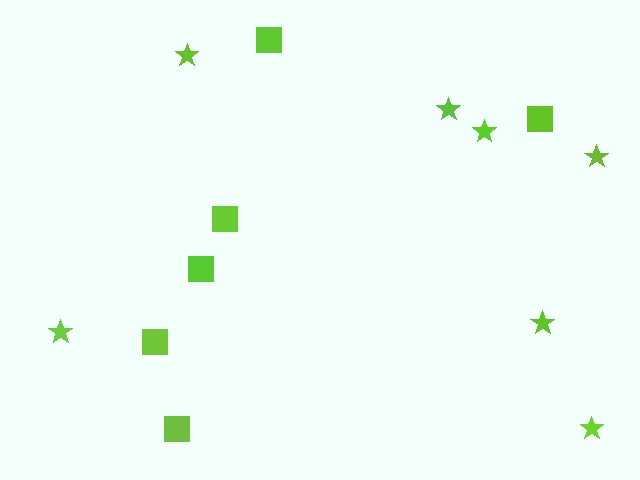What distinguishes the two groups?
There are 2 groups: one group of stars (7) and one group of squares (6).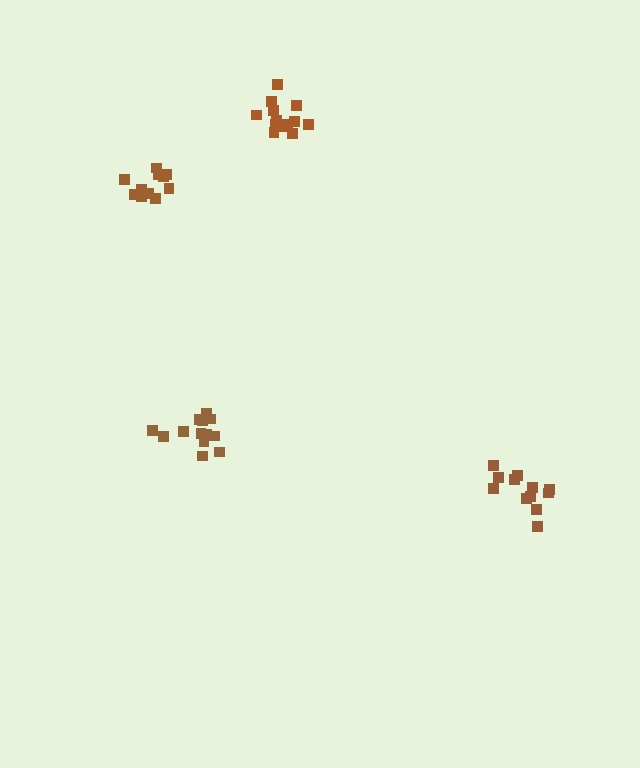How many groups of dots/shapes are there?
There are 4 groups.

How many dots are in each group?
Group 1: 13 dots, Group 2: 11 dots, Group 3: 12 dots, Group 4: 13 dots (49 total).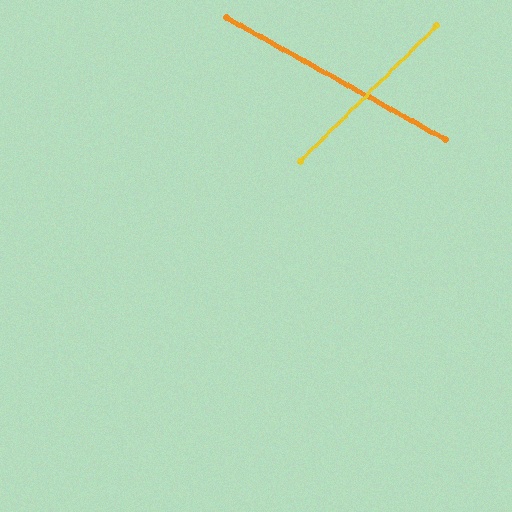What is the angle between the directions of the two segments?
Approximately 74 degrees.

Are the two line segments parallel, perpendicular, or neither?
Neither parallel nor perpendicular — they differ by about 74°.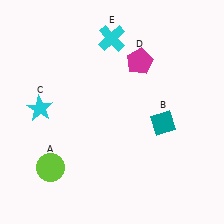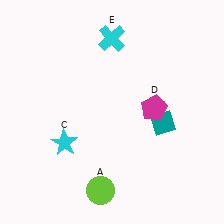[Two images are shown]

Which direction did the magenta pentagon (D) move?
The magenta pentagon (D) moved down.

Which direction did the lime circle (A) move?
The lime circle (A) moved right.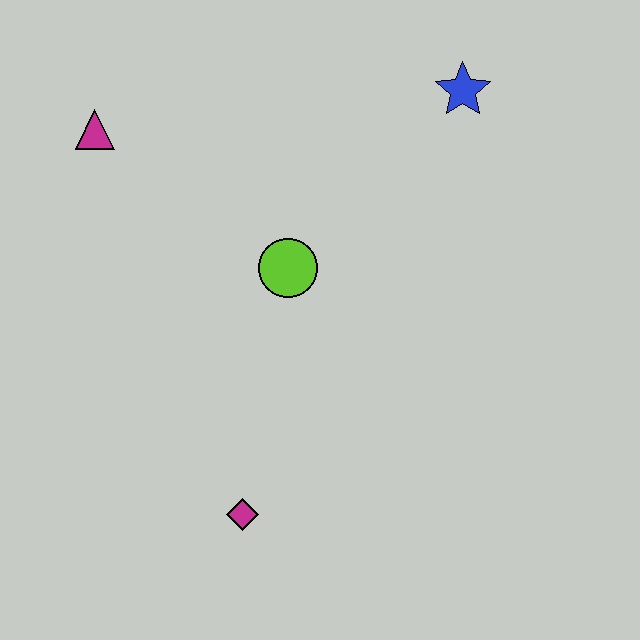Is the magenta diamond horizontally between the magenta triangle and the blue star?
Yes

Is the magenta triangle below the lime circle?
No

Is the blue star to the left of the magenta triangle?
No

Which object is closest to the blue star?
The lime circle is closest to the blue star.